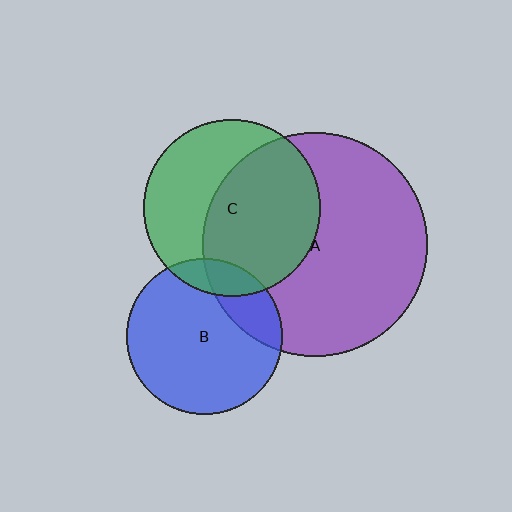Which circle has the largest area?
Circle A (purple).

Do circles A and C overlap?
Yes.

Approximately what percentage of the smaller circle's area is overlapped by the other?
Approximately 55%.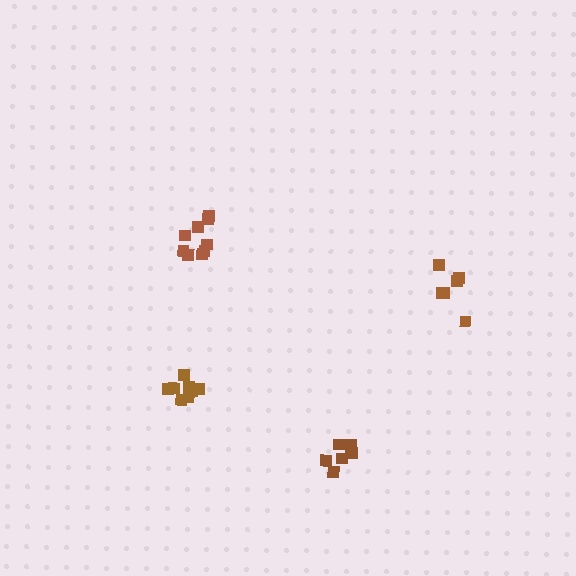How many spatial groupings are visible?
There are 4 spatial groupings.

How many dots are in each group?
Group 1: 6 dots, Group 2: 9 dots, Group 3: 10 dots, Group 4: 7 dots (32 total).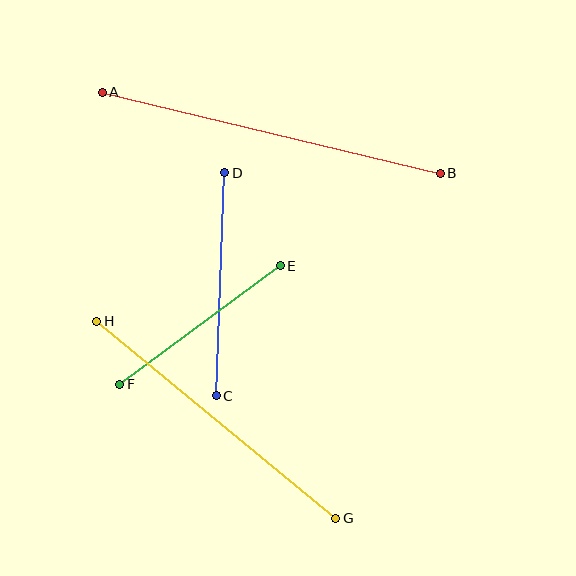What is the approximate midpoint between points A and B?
The midpoint is at approximately (271, 133) pixels.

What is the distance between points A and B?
The distance is approximately 348 pixels.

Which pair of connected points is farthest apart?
Points A and B are farthest apart.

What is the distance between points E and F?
The distance is approximately 200 pixels.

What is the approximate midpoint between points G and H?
The midpoint is at approximately (216, 420) pixels.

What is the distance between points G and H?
The distance is approximately 310 pixels.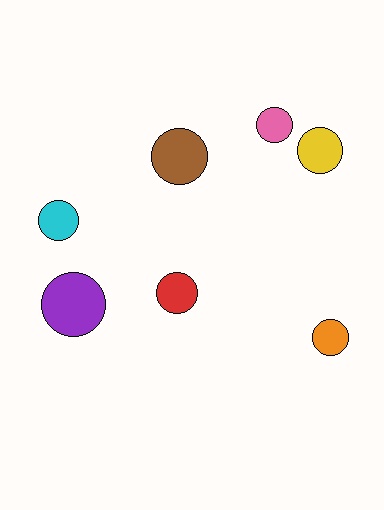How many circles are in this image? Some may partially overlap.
There are 7 circles.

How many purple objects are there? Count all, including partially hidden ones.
There is 1 purple object.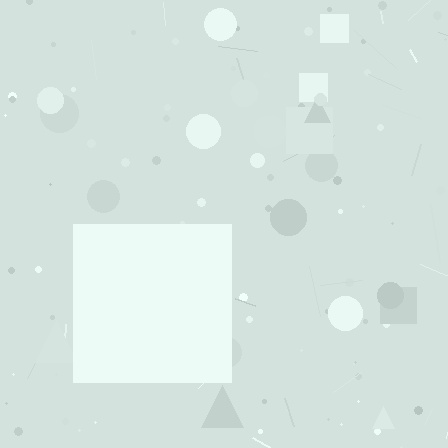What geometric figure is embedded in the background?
A square is embedded in the background.